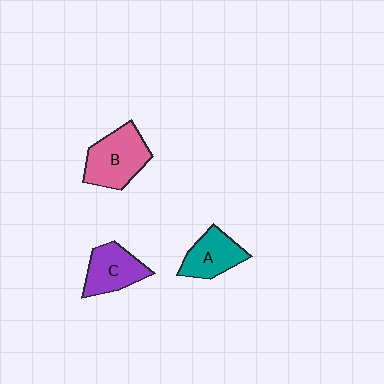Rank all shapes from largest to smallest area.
From largest to smallest: B (pink), C (purple), A (teal).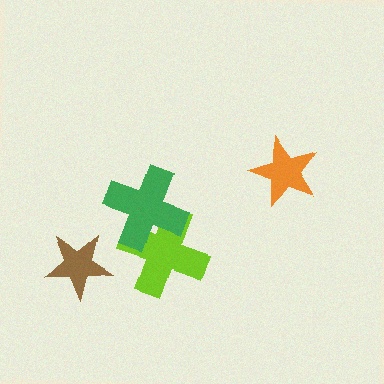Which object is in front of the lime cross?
The green cross is in front of the lime cross.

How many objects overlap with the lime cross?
1 object overlaps with the lime cross.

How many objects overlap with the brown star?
0 objects overlap with the brown star.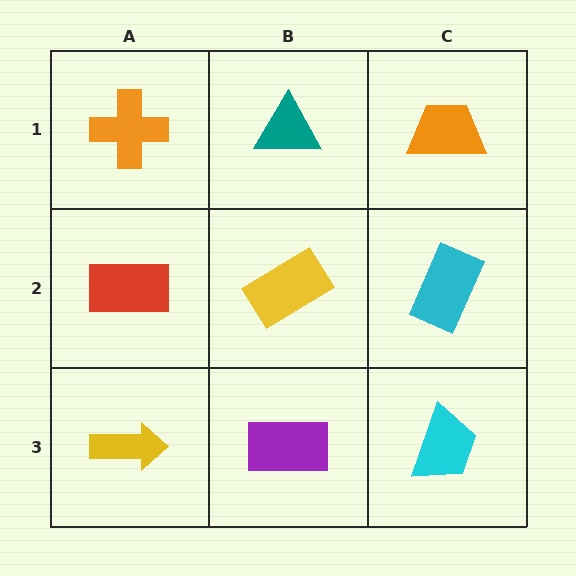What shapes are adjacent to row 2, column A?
An orange cross (row 1, column A), a yellow arrow (row 3, column A), a yellow rectangle (row 2, column B).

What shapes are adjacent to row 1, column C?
A cyan rectangle (row 2, column C), a teal triangle (row 1, column B).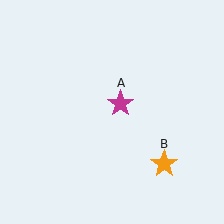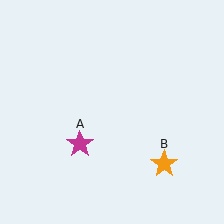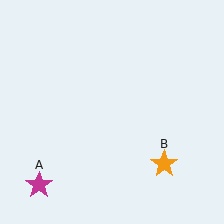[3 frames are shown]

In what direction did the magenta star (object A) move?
The magenta star (object A) moved down and to the left.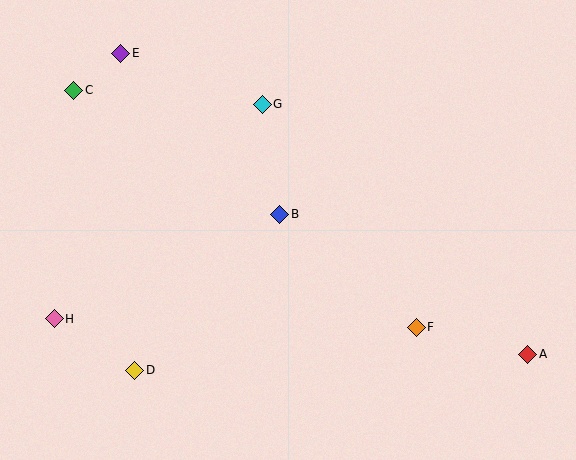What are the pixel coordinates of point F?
Point F is at (416, 327).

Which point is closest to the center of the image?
Point B at (280, 214) is closest to the center.